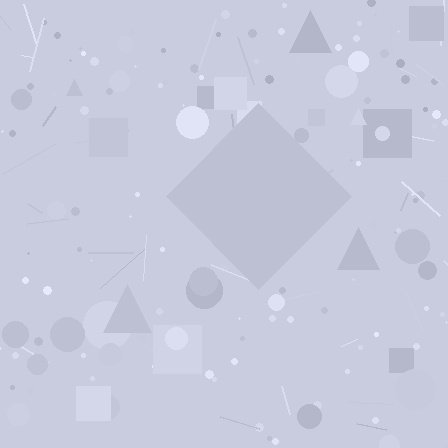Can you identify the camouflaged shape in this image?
The camouflaged shape is a diamond.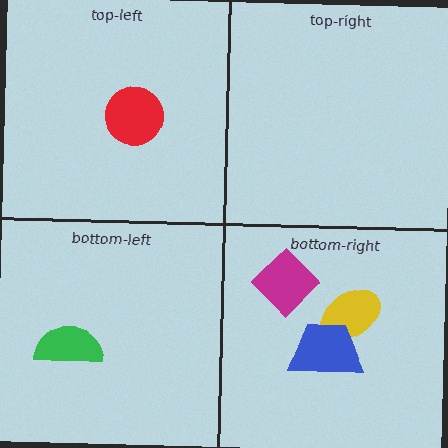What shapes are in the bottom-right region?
The magenta diamond, the yellow ellipse, the blue trapezoid.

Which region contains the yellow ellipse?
The bottom-right region.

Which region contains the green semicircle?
The bottom-left region.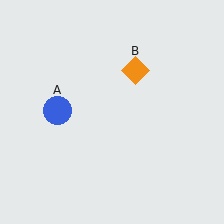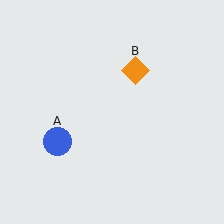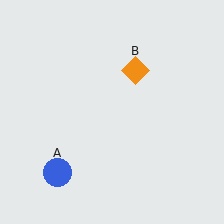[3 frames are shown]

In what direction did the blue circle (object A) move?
The blue circle (object A) moved down.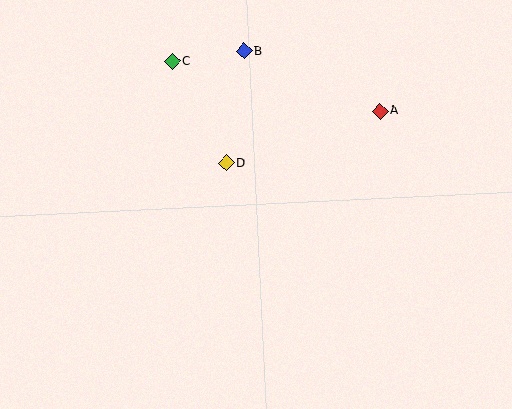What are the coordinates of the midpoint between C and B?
The midpoint between C and B is at (208, 56).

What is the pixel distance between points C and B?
The distance between C and B is 72 pixels.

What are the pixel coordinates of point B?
Point B is at (244, 51).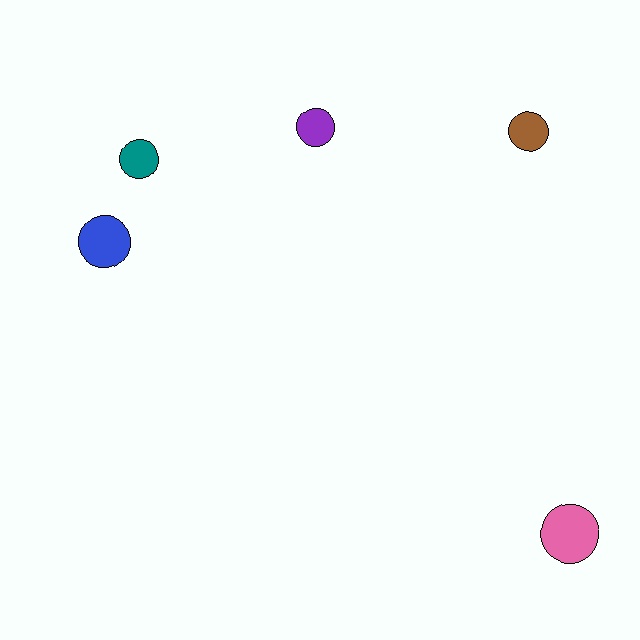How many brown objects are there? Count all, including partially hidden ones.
There is 1 brown object.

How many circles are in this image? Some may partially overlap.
There are 5 circles.